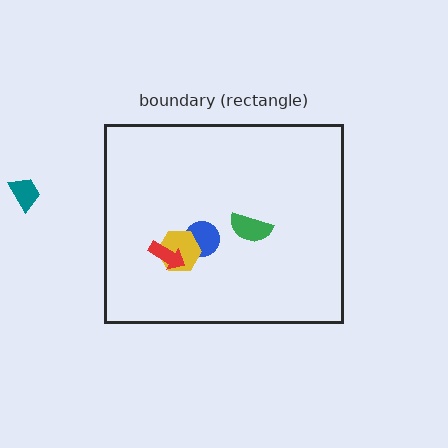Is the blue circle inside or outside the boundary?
Inside.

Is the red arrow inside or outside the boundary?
Inside.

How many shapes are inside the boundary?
4 inside, 1 outside.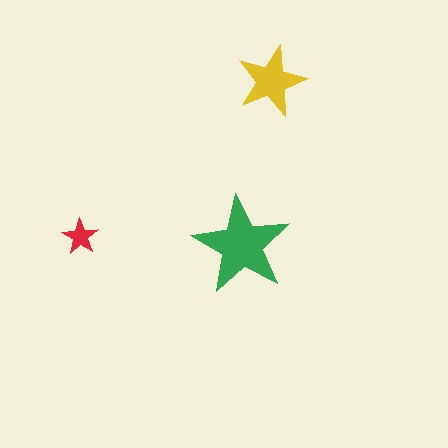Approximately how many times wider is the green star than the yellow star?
About 1.5 times wider.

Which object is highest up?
The yellow star is topmost.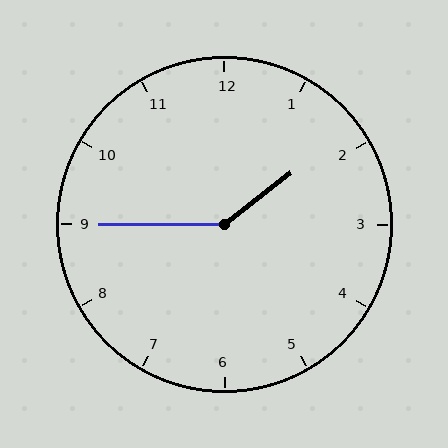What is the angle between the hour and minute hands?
Approximately 142 degrees.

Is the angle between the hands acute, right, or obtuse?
It is obtuse.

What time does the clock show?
1:45.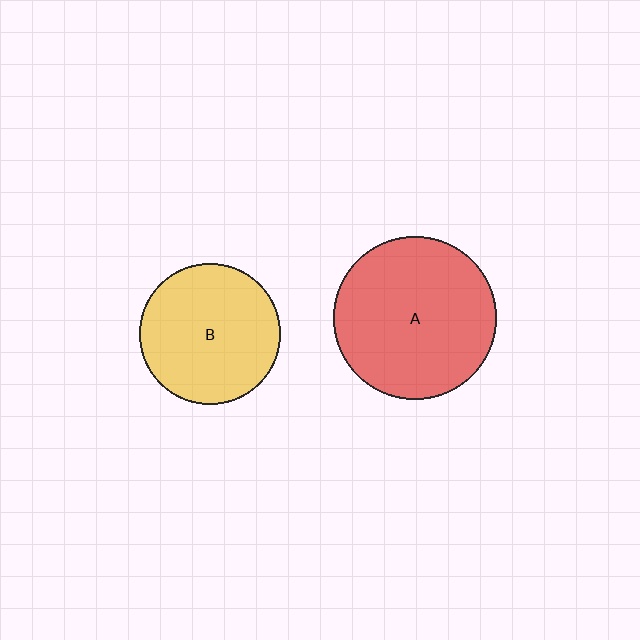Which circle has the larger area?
Circle A (red).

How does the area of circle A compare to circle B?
Approximately 1.3 times.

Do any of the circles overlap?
No, none of the circles overlap.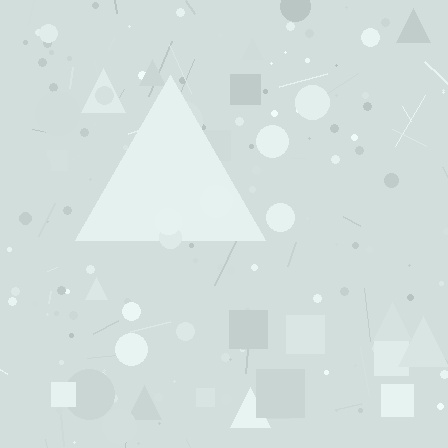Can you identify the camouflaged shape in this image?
The camouflaged shape is a triangle.